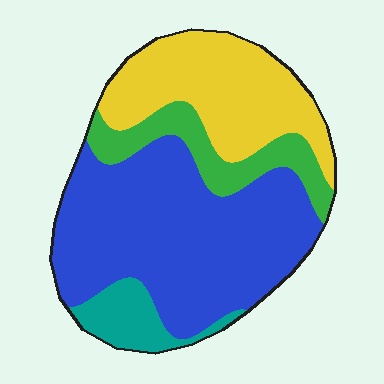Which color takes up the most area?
Blue, at roughly 50%.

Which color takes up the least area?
Teal, at roughly 10%.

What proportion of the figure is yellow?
Yellow takes up about one quarter (1/4) of the figure.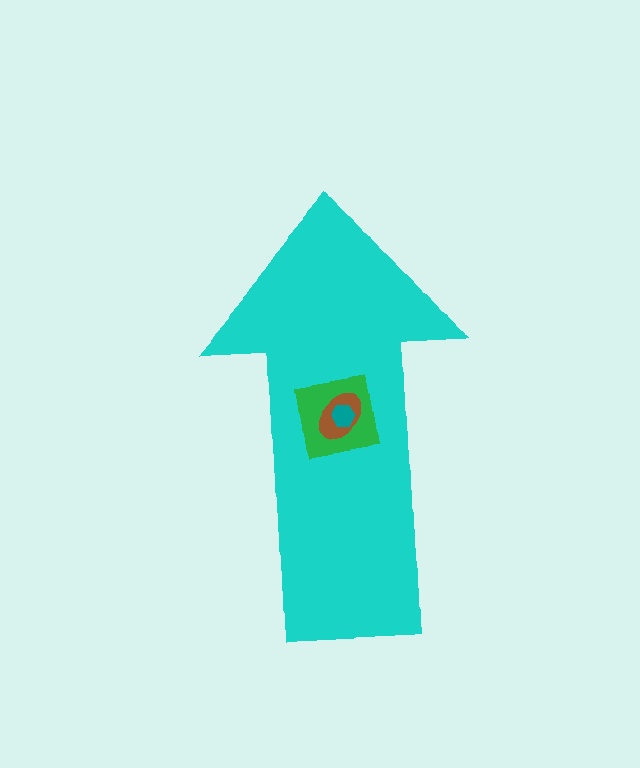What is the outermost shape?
The cyan arrow.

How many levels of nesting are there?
4.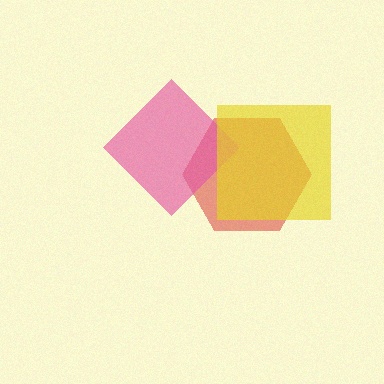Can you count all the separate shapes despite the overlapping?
Yes, there are 3 separate shapes.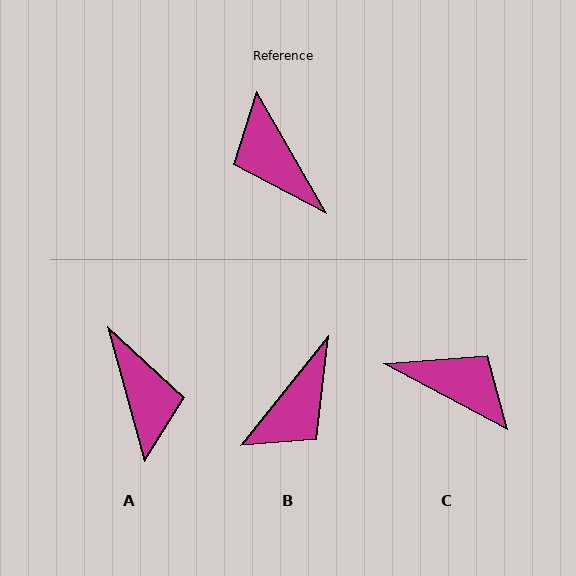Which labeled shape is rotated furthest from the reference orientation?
A, about 165 degrees away.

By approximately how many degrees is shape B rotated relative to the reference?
Approximately 111 degrees counter-clockwise.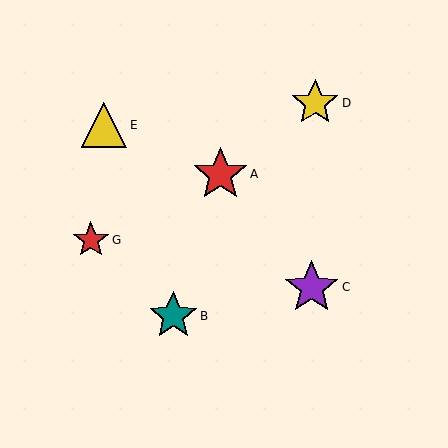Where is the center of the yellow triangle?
The center of the yellow triangle is at (104, 125).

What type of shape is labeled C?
Shape C is a purple star.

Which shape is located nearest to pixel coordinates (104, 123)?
The yellow triangle (labeled E) at (104, 125) is nearest to that location.